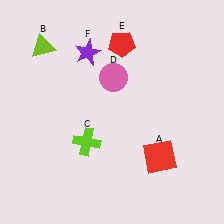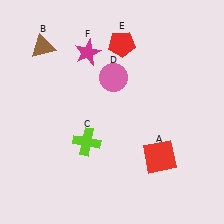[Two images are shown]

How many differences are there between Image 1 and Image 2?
There are 2 differences between the two images.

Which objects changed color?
B changed from lime to brown. F changed from purple to magenta.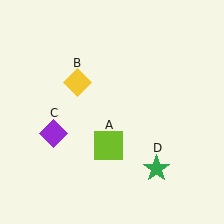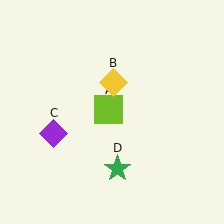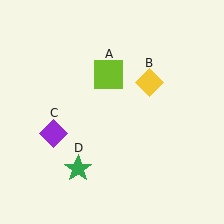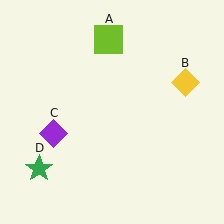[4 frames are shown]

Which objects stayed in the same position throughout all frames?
Purple diamond (object C) remained stationary.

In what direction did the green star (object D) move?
The green star (object D) moved left.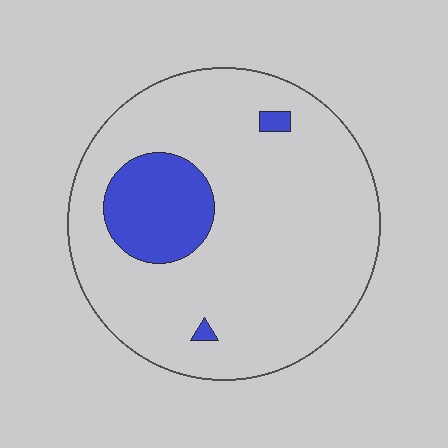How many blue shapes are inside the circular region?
3.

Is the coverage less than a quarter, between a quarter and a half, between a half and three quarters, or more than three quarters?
Less than a quarter.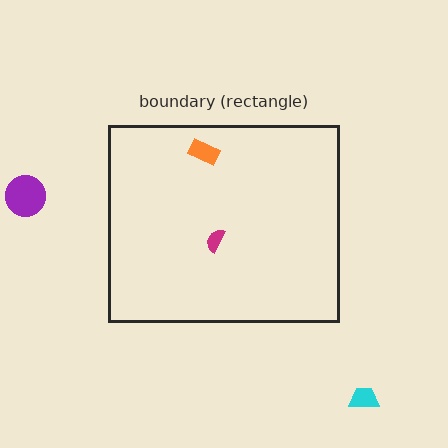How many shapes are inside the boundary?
2 inside, 2 outside.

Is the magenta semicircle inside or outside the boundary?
Inside.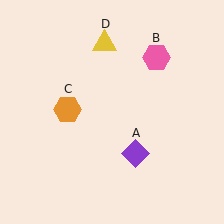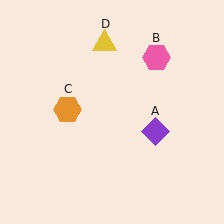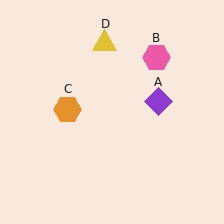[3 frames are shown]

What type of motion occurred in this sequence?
The purple diamond (object A) rotated counterclockwise around the center of the scene.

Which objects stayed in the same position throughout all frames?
Pink hexagon (object B) and orange hexagon (object C) and yellow triangle (object D) remained stationary.